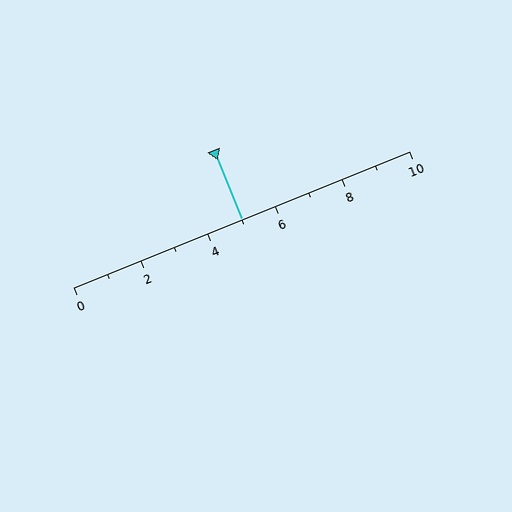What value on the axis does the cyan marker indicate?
The marker indicates approximately 5.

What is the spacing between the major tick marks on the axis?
The major ticks are spaced 2 apart.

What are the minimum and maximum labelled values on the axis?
The axis runs from 0 to 10.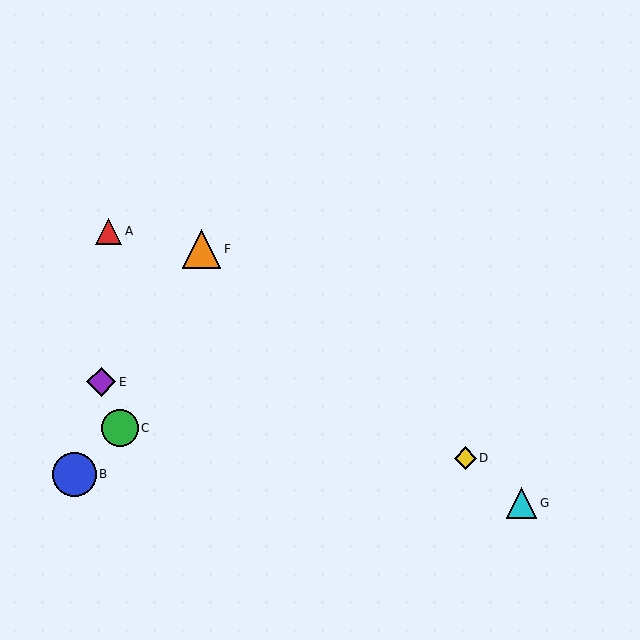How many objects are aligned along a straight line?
3 objects (D, F, G) are aligned along a straight line.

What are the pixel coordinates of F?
Object F is at (202, 249).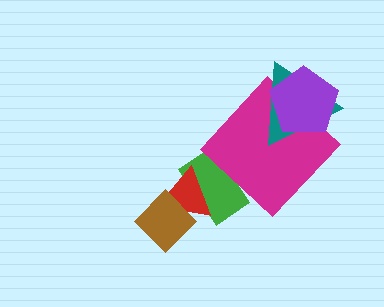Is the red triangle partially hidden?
Yes, it is partially covered by another shape.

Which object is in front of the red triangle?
The brown diamond is in front of the red triangle.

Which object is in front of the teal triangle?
The purple pentagon is in front of the teal triangle.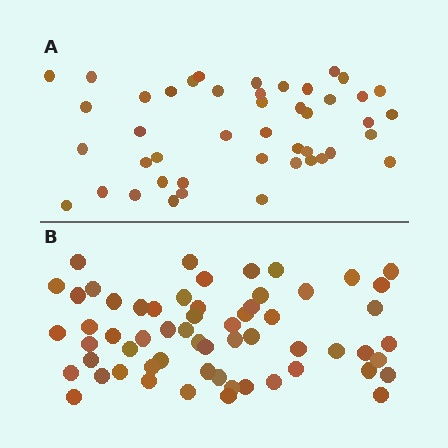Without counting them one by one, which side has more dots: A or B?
Region B (the bottom region) has more dots.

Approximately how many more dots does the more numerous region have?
Region B has approximately 15 more dots than region A.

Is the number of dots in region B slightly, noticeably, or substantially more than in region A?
Region B has noticeably more, but not dramatically so. The ratio is roughly 1.3 to 1.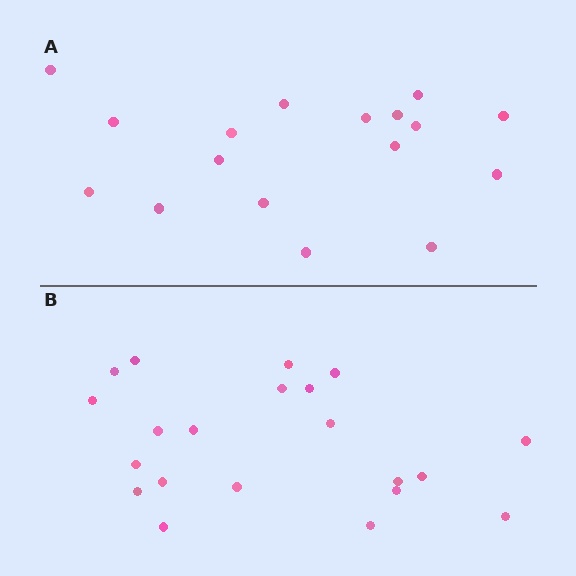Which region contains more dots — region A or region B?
Region B (the bottom region) has more dots.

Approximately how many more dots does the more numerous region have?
Region B has about 4 more dots than region A.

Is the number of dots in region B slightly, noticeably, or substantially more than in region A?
Region B has only slightly more — the two regions are fairly close. The ratio is roughly 1.2 to 1.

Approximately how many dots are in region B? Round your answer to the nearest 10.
About 20 dots. (The exact count is 21, which rounds to 20.)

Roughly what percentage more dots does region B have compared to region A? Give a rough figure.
About 25% more.